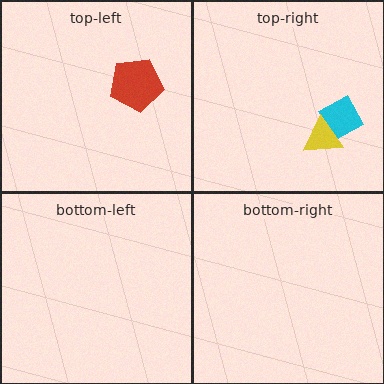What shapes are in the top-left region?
The red pentagon.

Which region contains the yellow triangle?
The top-right region.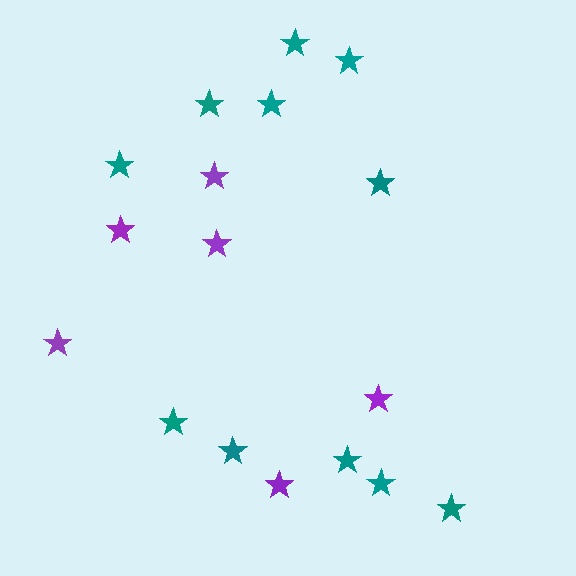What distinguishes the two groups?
There are 2 groups: one group of purple stars (6) and one group of teal stars (11).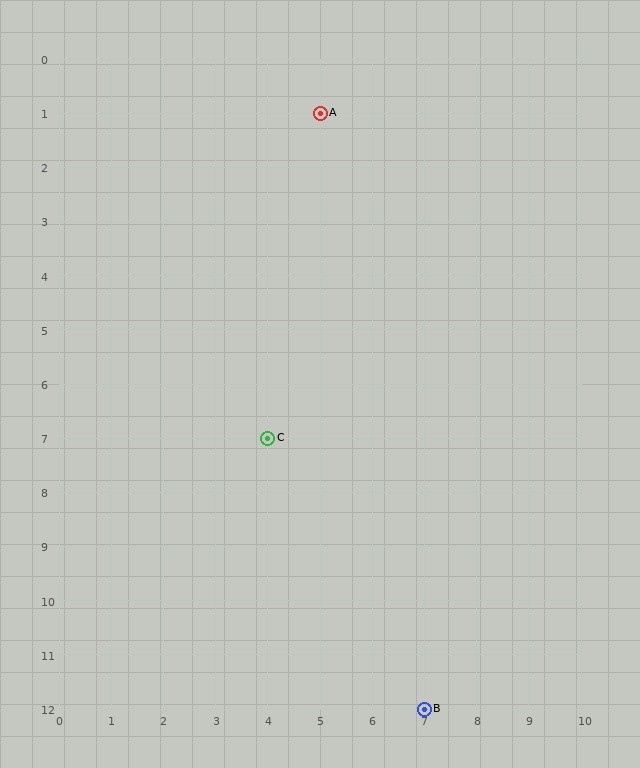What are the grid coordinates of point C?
Point C is at grid coordinates (4, 7).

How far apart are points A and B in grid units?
Points A and B are 2 columns and 11 rows apart (about 11.2 grid units diagonally).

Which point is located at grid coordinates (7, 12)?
Point B is at (7, 12).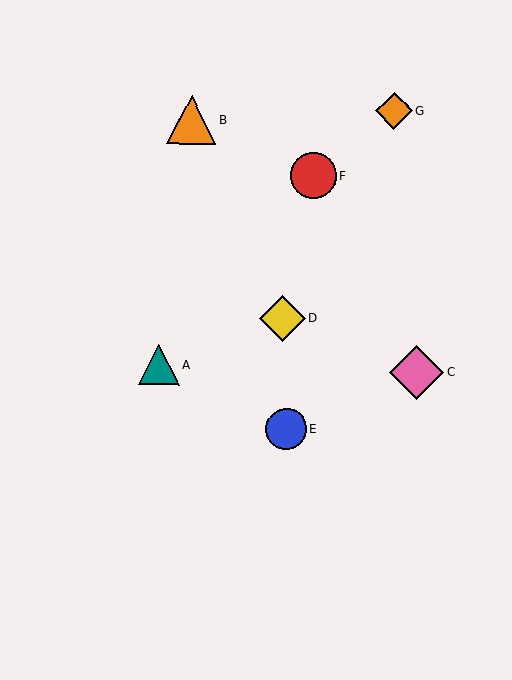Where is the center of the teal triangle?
The center of the teal triangle is at (159, 365).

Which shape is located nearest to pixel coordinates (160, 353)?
The teal triangle (labeled A) at (159, 365) is nearest to that location.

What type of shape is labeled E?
Shape E is a blue circle.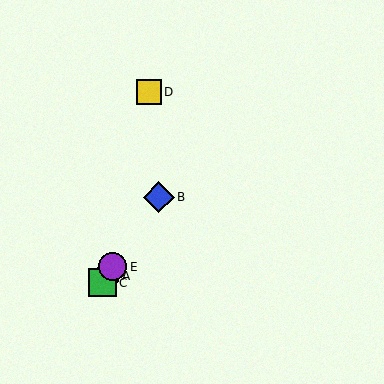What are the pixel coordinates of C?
Object C is at (102, 283).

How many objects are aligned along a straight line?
4 objects (A, B, C, E) are aligned along a straight line.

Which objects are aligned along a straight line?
Objects A, B, C, E are aligned along a straight line.